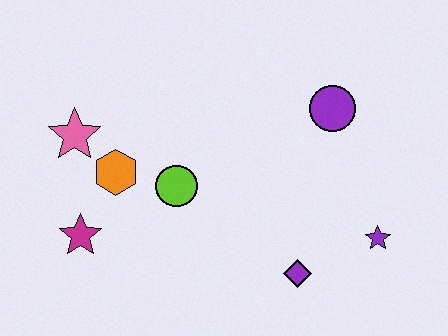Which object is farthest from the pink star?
The purple star is farthest from the pink star.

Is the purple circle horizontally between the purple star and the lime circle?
Yes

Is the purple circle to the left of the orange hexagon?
No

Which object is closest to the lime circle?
The orange hexagon is closest to the lime circle.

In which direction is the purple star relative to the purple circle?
The purple star is below the purple circle.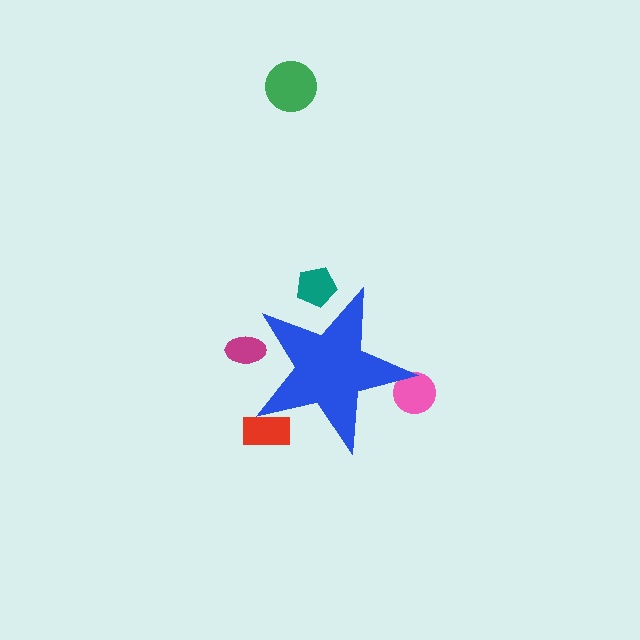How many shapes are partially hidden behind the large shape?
4 shapes are partially hidden.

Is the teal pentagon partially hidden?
Yes, the teal pentagon is partially hidden behind the blue star.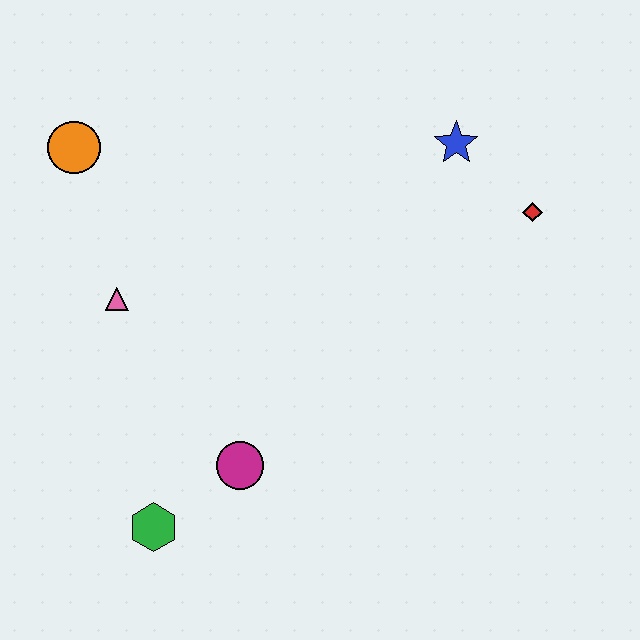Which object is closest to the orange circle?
The pink triangle is closest to the orange circle.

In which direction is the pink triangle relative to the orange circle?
The pink triangle is below the orange circle.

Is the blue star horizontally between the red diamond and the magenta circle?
Yes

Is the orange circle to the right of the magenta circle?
No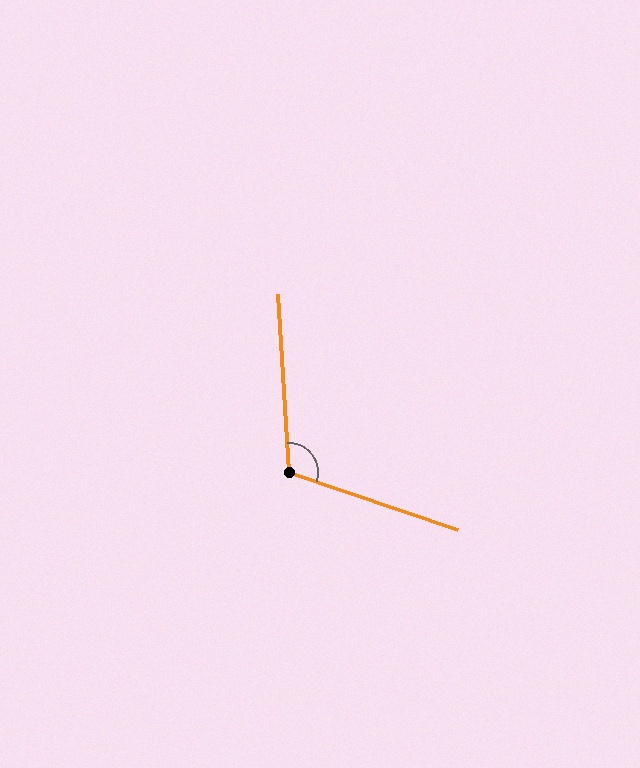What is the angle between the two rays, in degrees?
Approximately 112 degrees.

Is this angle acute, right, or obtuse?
It is obtuse.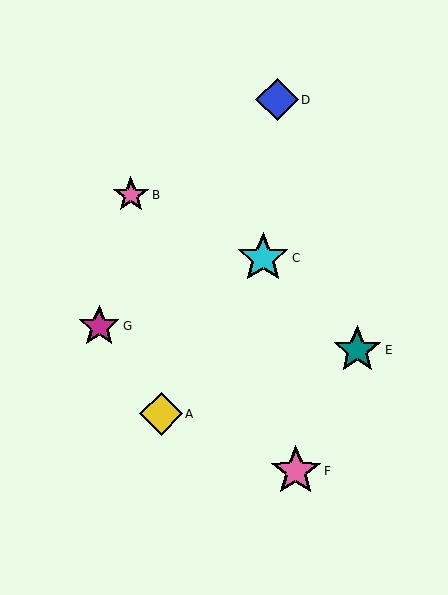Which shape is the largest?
The cyan star (labeled C) is the largest.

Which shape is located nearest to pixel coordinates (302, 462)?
The pink star (labeled F) at (296, 471) is nearest to that location.